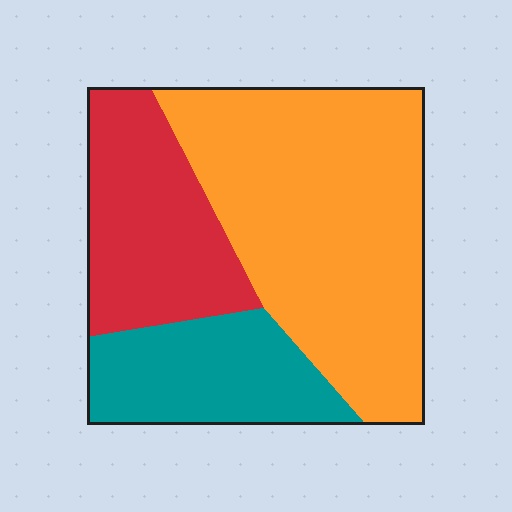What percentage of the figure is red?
Red covers around 25% of the figure.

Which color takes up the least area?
Teal, at roughly 20%.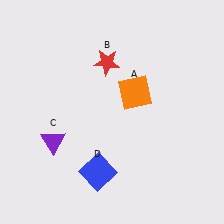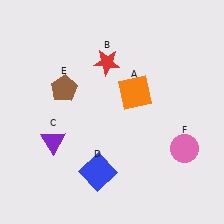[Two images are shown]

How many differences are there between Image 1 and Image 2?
There are 2 differences between the two images.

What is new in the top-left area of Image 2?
A brown pentagon (E) was added in the top-left area of Image 2.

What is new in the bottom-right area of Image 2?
A pink circle (F) was added in the bottom-right area of Image 2.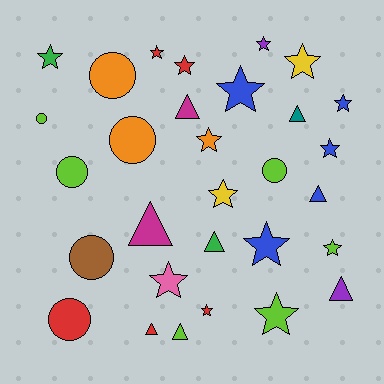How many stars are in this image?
There are 15 stars.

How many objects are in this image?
There are 30 objects.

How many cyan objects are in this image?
There are no cyan objects.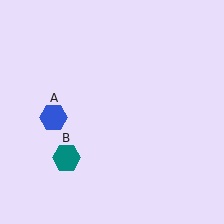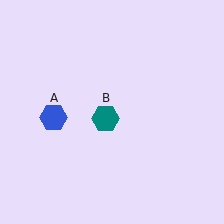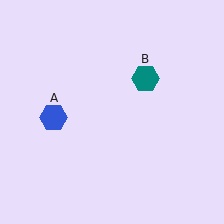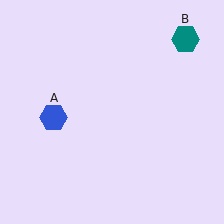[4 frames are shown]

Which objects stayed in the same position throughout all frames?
Blue hexagon (object A) remained stationary.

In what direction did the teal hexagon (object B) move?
The teal hexagon (object B) moved up and to the right.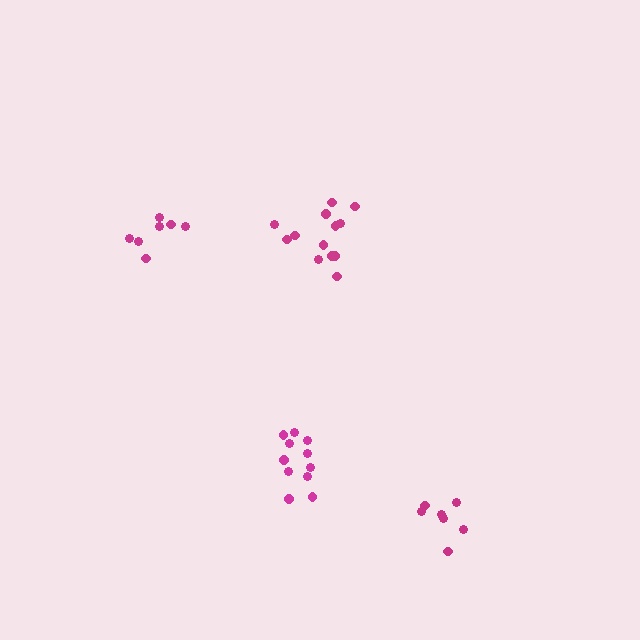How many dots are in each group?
Group 1: 7 dots, Group 2: 7 dots, Group 3: 13 dots, Group 4: 11 dots (38 total).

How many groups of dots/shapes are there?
There are 4 groups.